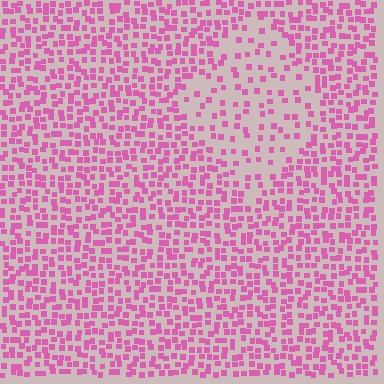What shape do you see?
I see a diamond.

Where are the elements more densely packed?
The elements are more densely packed outside the diamond boundary.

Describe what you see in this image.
The image contains small pink elements arranged at two different densities. A diamond-shaped region is visible where the elements are less densely packed than the surrounding area.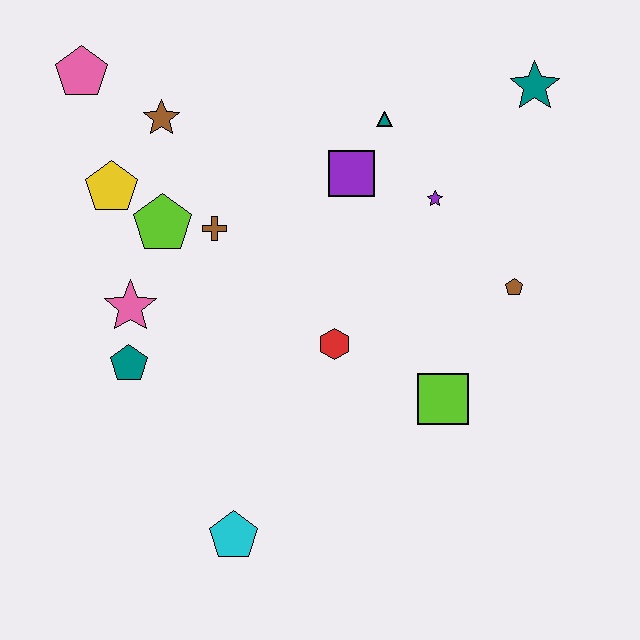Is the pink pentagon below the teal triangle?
No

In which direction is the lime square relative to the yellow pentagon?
The lime square is to the right of the yellow pentagon.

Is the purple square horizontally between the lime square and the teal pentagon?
Yes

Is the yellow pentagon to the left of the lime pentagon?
Yes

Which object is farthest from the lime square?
The pink pentagon is farthest from the lime square.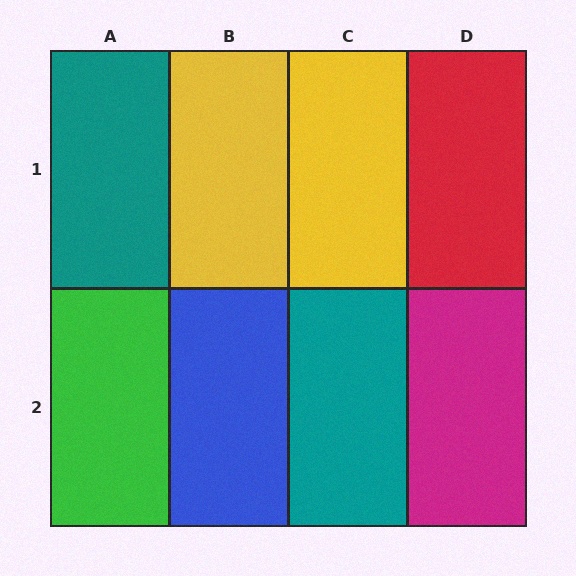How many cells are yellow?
2 cells are yellow.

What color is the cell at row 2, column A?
Green.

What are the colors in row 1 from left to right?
Teal, yellow, yellow, red.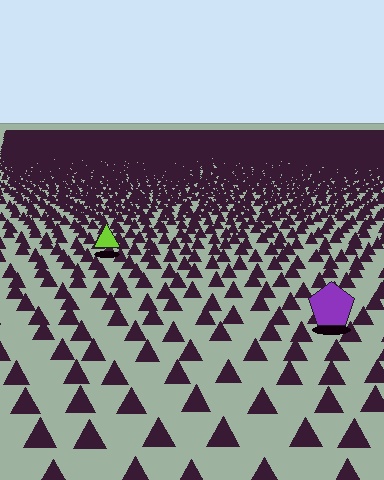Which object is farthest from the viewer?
The lime triangle is farthest from the viewer. It appears smaller and the ground texture around it is denser.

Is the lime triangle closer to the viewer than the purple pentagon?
No. The purple pentagon is closer — you can tell from the texture gradient: the ground texture is coarser near it.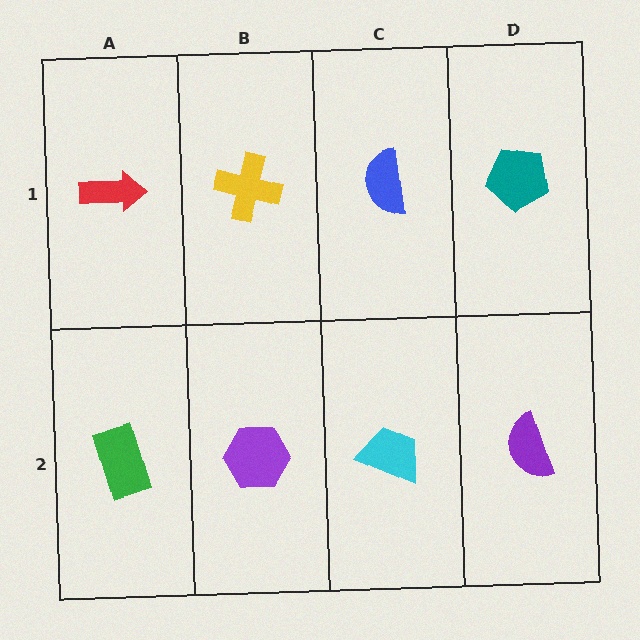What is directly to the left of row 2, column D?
A cyan trapezoid.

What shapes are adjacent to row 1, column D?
A purple semicircle (row 2, column D), a blue semicircle (row 1, column C).